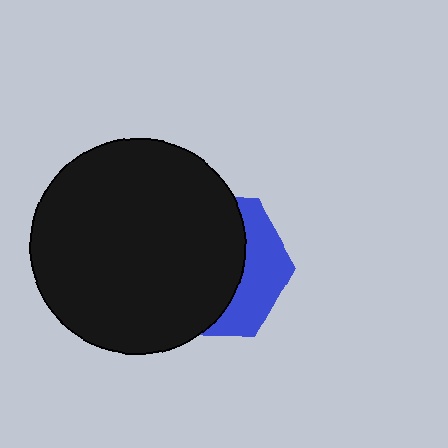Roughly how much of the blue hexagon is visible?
A small part of it is visible (roughly 33%).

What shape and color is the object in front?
The object in front is a black circle.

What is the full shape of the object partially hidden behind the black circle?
The partially hidden object is a blue hexagon.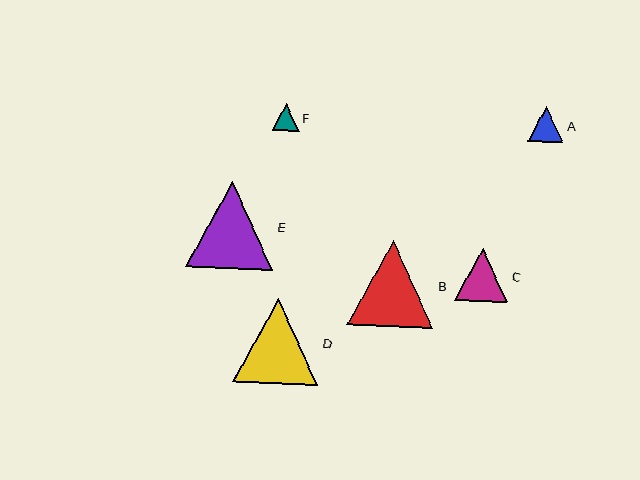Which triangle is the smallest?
Triangle F is the smallest with a size of approximately 27 pixels.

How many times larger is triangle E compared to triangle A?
Triangle E is approximately 2.5 times the size of triangle A.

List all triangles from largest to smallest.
From largest to smallest: E, B, D, C, A, F.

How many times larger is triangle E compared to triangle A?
Triangle E is approximately 2.5 times the size of triangle A.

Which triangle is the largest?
Triangle E is the largest with a size of approximately 87 pixels.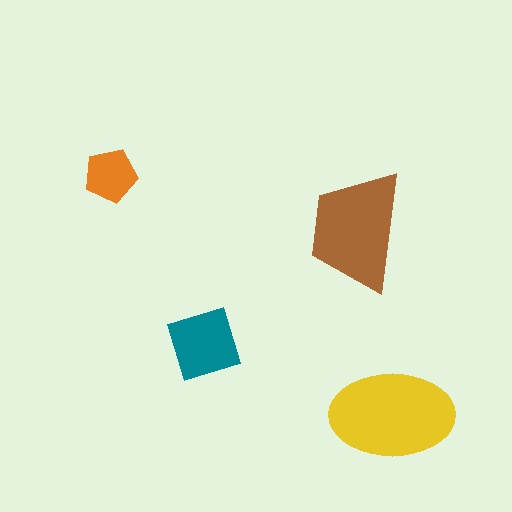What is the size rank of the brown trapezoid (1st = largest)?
2nd.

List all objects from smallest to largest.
The orange pentagon, the teal diamond, the brown trapezoid, the yellow ellipse.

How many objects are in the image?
There are 4 objects in the image.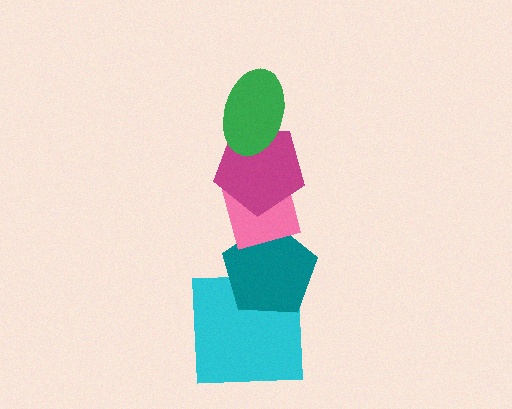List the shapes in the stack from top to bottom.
From top to bottom: the green ellipse, the magenta pentagon, the pink square, the teal pentagon, the cyan square.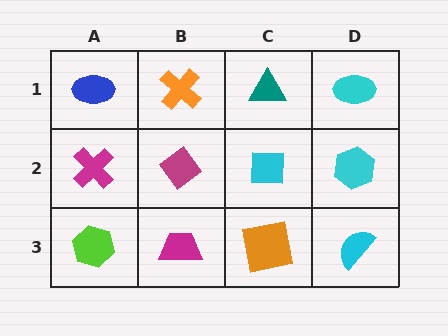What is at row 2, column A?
A magenta cross.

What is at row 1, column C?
A teal triangle.